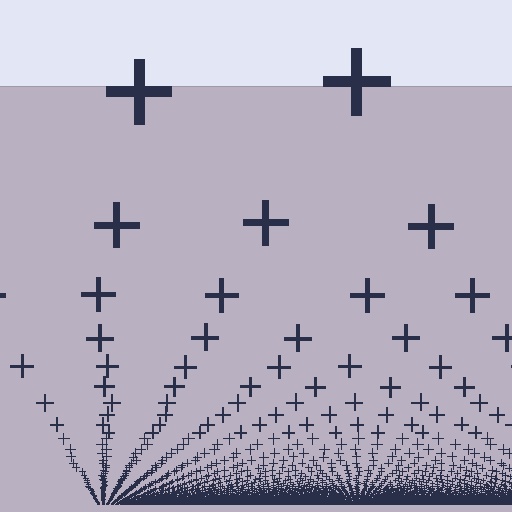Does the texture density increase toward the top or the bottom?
Density increases toward the bottom.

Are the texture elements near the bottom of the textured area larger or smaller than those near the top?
Smaller. The gradient is inverted — elements near the bottom are smaller and denser.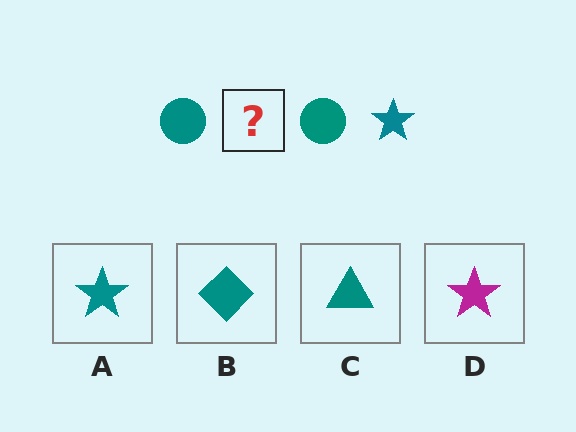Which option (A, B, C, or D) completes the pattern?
A.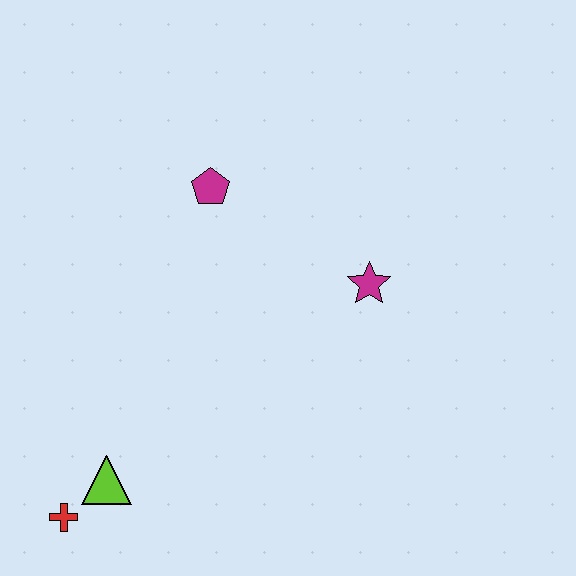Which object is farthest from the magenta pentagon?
The red cross is farthest from the magenta pentagon.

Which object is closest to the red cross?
The lime triangle is closest to the red cross.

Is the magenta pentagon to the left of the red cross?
No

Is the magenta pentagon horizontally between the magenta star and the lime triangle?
Yes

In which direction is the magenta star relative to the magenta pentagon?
The magenta star is to the right of the magenta pentagon.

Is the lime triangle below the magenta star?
Yes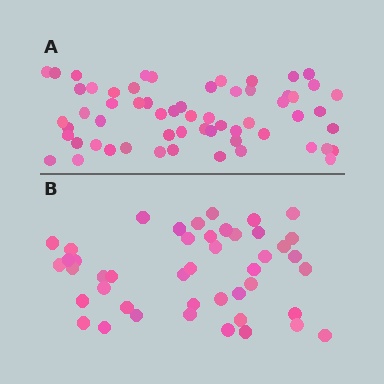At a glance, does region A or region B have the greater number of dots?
Region A (the top region) has more dots.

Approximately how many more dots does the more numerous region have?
Region A has approximately 15 more dots than region B.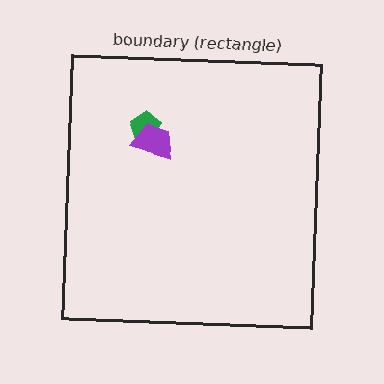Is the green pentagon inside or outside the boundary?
Inside.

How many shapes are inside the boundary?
2 inside, 0 outside.